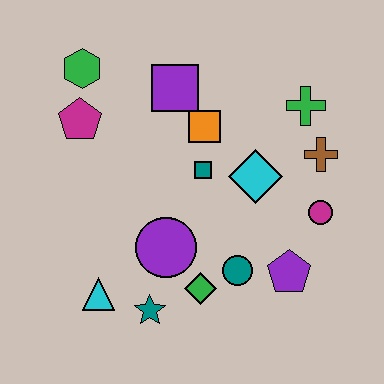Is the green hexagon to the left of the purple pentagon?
Yes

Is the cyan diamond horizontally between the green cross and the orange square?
Yes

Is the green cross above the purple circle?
Yes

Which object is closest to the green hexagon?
The magenta pentagon is closest to the green hexagon.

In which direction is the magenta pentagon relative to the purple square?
The magenta pentagon is to the left of the purple square.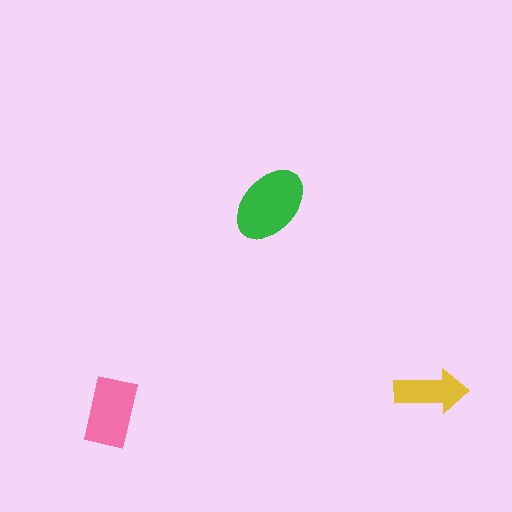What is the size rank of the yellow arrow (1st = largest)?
3rd.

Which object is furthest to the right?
The yellow arrow is rightmost.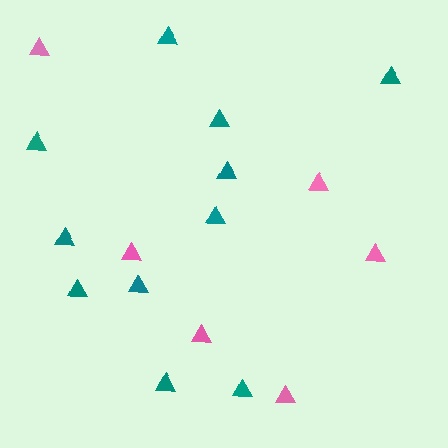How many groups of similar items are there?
There are 2 groups: one group of pink triangles (6) and one group of teal triangles (11).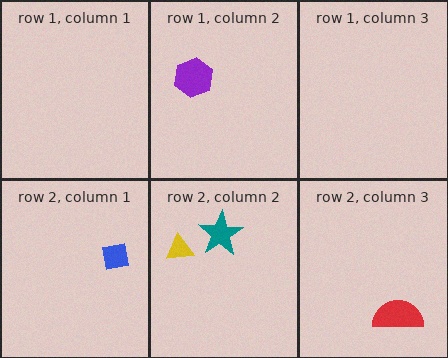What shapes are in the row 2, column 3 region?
The red semicircle.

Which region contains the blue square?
The row 2, column 1 region.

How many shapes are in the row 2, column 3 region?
1.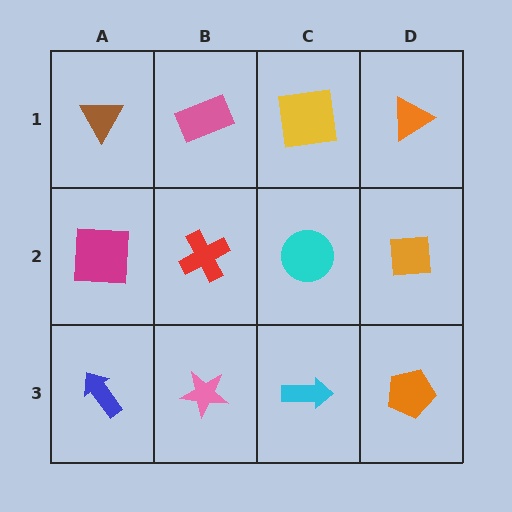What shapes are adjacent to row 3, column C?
A cyan circle (row 2, column C), a pink star (row 3, column B), an orange pentagon (row 3, column D).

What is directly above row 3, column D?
An orange square.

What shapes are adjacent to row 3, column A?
A magenta square (row 2, column A), a pink star (row 3, column B).